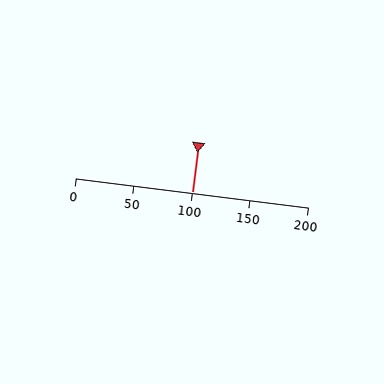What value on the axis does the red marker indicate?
The marker indicates approximately 100.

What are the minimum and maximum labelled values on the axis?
The axis runs from 0 to 200.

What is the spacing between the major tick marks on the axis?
The major ticks are spaced 50 apart.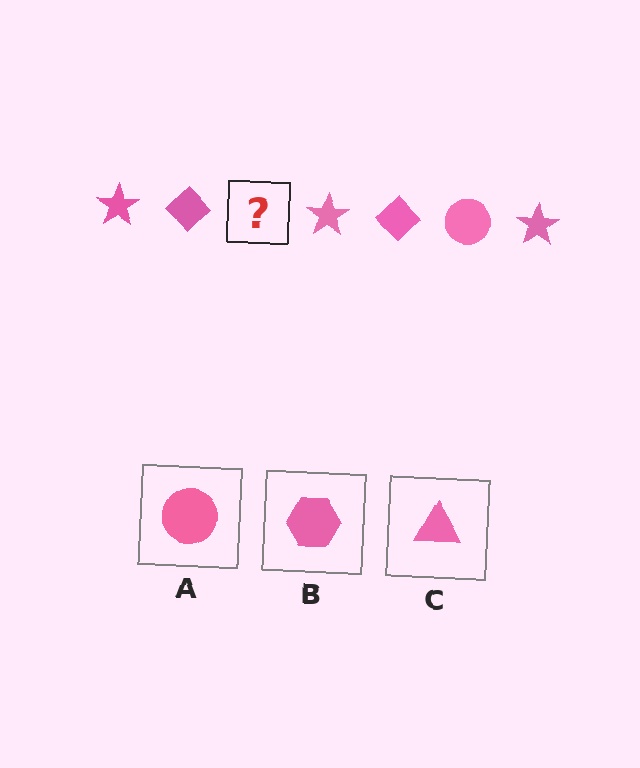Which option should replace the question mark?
Option A.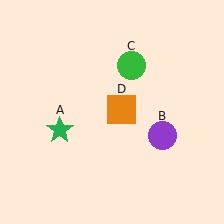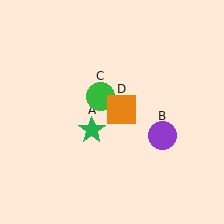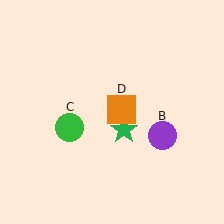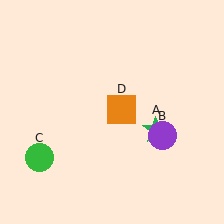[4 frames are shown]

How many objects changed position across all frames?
2 objects changed position: green star (object A), green circle (object C).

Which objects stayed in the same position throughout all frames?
Purple circle (object B) and orange square (object D) remained stationary.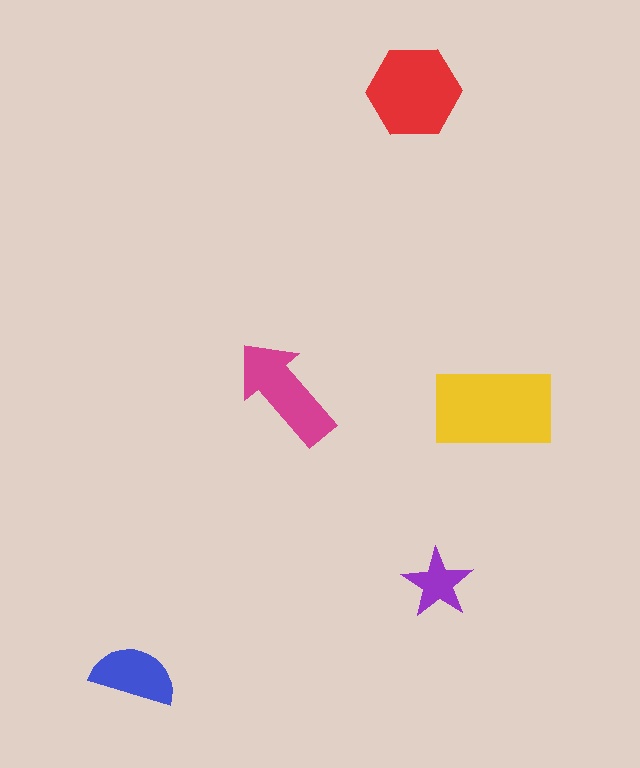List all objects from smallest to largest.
The purple star, the blue semicircle, the magenta arrow, the red hexagon, the yellow rectangle.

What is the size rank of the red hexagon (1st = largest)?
2nd.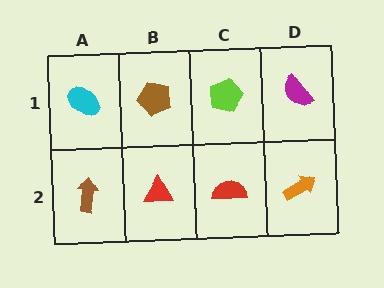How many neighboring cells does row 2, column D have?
2.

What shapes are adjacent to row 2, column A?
A cyan ellipse (row 1, column A), a red triangle (row 2, column B).